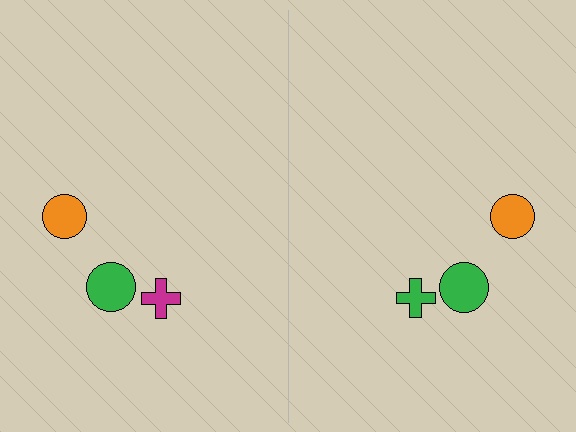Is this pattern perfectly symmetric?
No, the pattern is not perfectly symmetric. The green cross on the right side breaks the symmetry — its mirror counterpart is magenta.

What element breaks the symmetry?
The green cross on the right side breaks the symmetry — its mirror counterpart is magenta.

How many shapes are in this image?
There are 6 shapes in this image.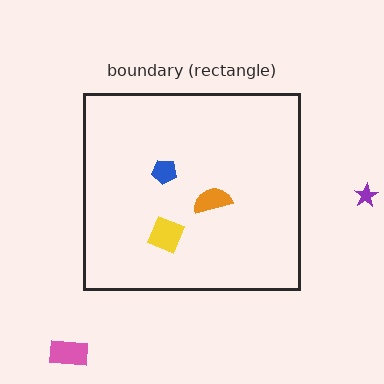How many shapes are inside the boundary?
3 inside, 2 outside.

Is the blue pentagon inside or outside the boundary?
Inside.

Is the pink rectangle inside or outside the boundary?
Outside.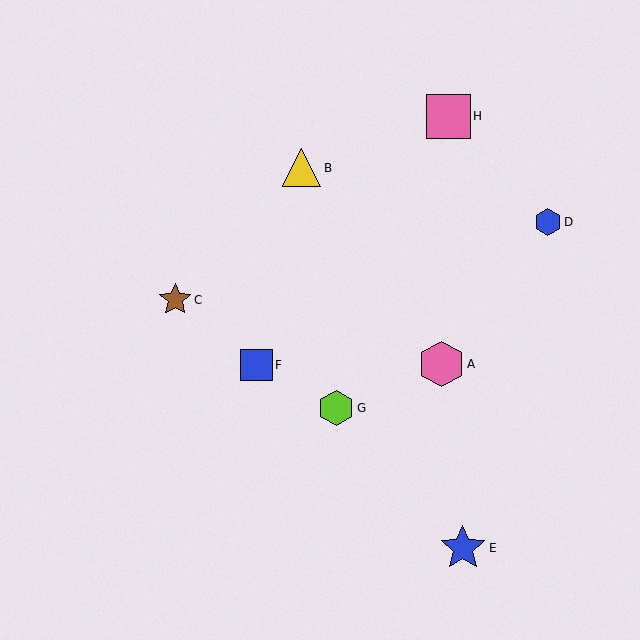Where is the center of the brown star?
The center of the brown star is at (175, 300).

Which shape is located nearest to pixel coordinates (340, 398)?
The lime hexagon (labeled G) at (336, 408) is nearest to that location.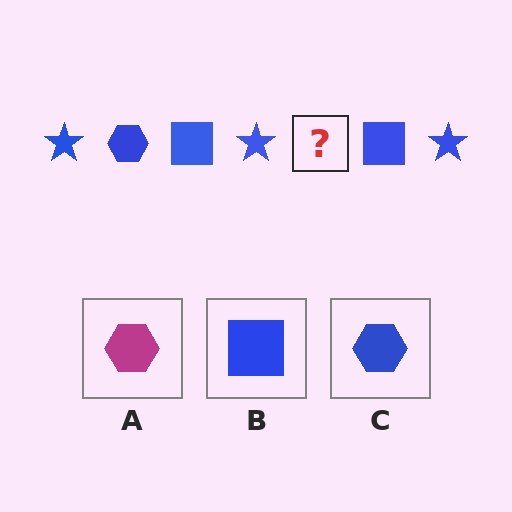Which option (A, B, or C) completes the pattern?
C.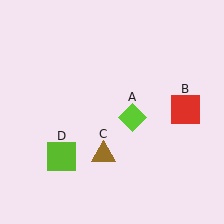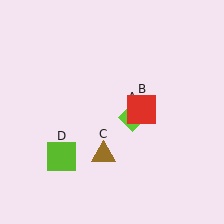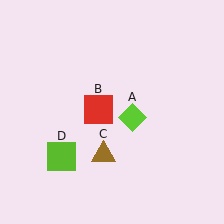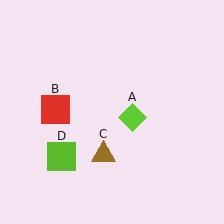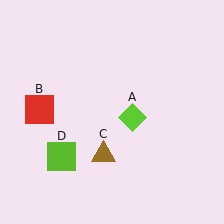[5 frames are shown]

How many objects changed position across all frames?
1 object changed position: red square (object B).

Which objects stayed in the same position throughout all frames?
Lime diamond (object A) and brown triangle (object C) and lime square (object D) remained stationary.